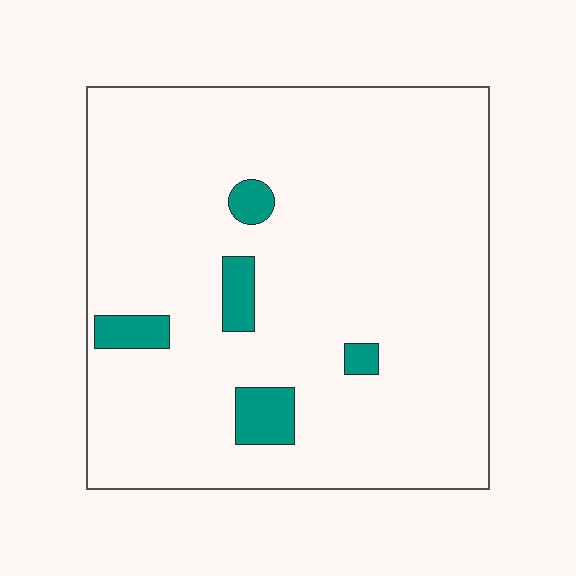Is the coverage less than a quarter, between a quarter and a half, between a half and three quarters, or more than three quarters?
Less than a quarter.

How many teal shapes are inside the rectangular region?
5.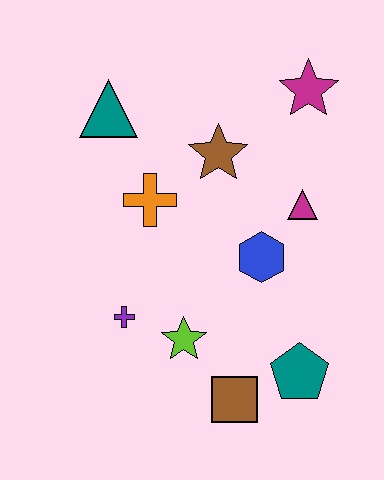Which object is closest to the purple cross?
The lime star is closest to the purple cross.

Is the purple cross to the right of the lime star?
No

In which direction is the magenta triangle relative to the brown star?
The magenta triangle is to the right of the brown star.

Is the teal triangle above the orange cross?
Yes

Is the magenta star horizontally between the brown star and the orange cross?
No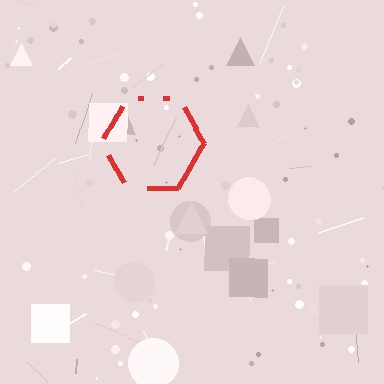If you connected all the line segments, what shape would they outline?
They would outline a hexagon.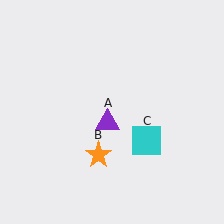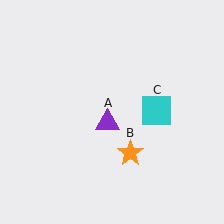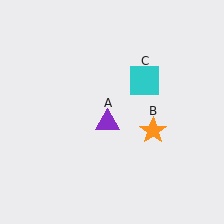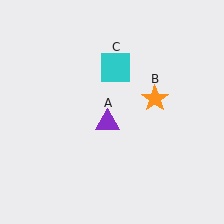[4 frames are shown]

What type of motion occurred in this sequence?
The orange star (object B), cyan square (object C) rotated counterclockwise around the center of the scene.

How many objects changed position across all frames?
2 objects changed position: orange star (object B), cyan square (object C).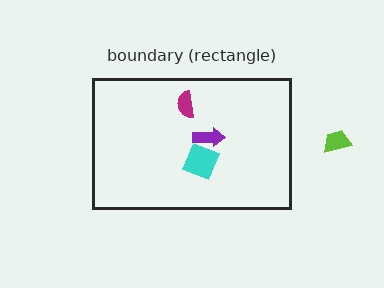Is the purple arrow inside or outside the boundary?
Inside.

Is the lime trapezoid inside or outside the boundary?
Outside.